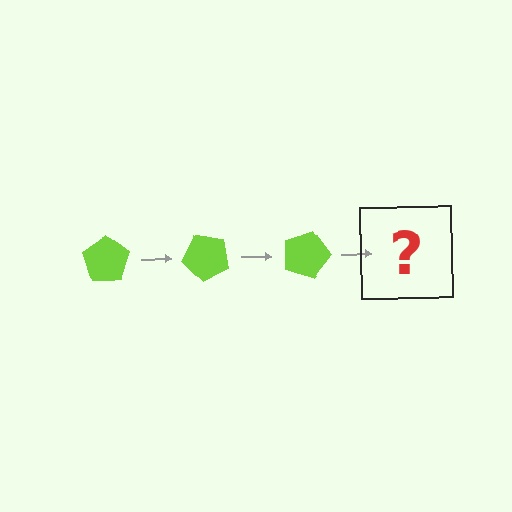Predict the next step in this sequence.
The next step is a lime pentagon rotated 135 degrees.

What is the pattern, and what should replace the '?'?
The pattern is that the pentagon rotates 45 degrees each step. The '?' should be a lime pentagon rotated 135 degrees.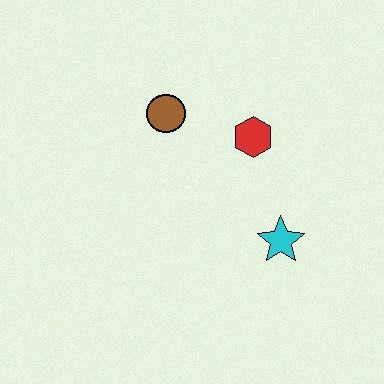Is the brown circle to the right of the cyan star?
No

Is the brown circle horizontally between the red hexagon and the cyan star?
No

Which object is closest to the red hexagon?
The brown circle is closest to the red hexagon.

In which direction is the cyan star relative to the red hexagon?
The cyan star is below the red hexagon.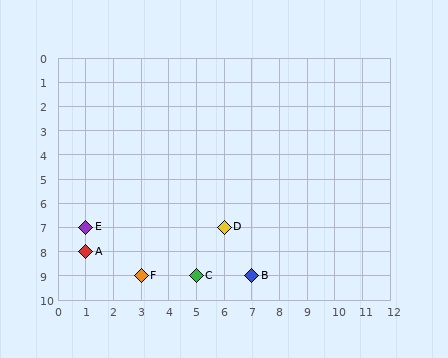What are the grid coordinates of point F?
Point F is at grid coordinates (3, 9).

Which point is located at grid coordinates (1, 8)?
Point A is at (1, 8).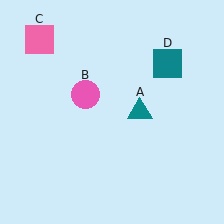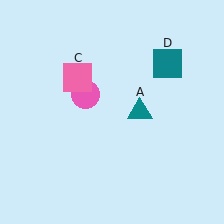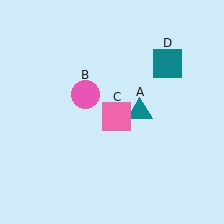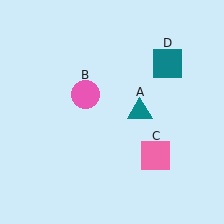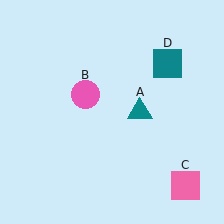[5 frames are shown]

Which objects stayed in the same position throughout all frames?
Teal triangle (object A) and pink circle (object B) and teal square (object D) remained stationary.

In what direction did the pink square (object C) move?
The pink square (object C) moved down and to the right.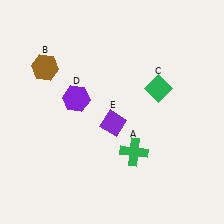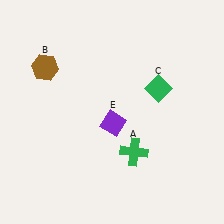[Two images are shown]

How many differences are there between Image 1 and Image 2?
There is 1 difference between the two images.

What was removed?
The purple hexagon (D) was removed in Image 2.